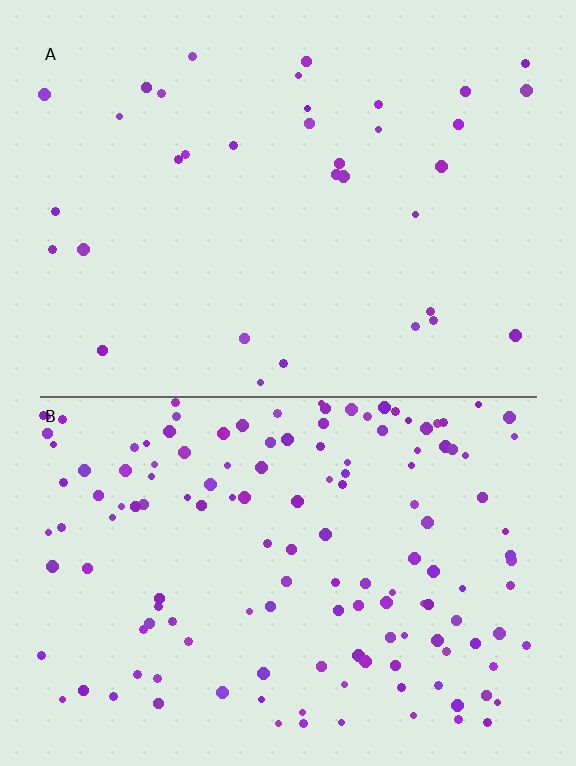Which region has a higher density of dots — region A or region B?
B (the bottom).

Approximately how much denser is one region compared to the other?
Approximately 4.1× — region B over region A.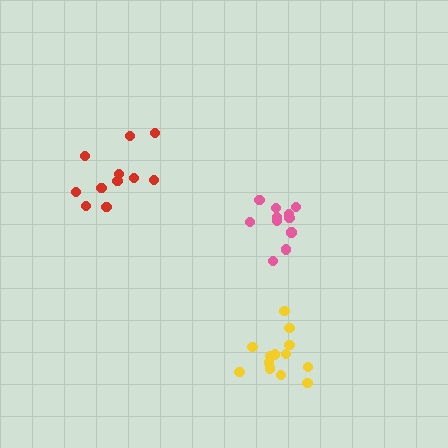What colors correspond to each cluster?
The clusters are colored: red, yellow, pink.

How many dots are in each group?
Group 1: 11 dots, Group 2: 14 dots, Group 3: 11 dots (36 total).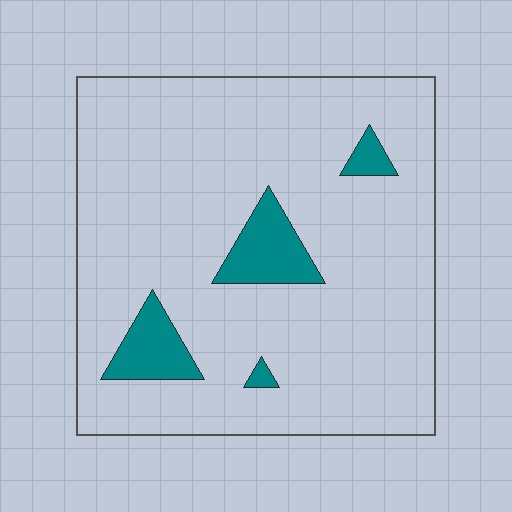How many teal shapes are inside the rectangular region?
4.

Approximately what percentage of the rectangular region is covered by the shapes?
Approximately 10%.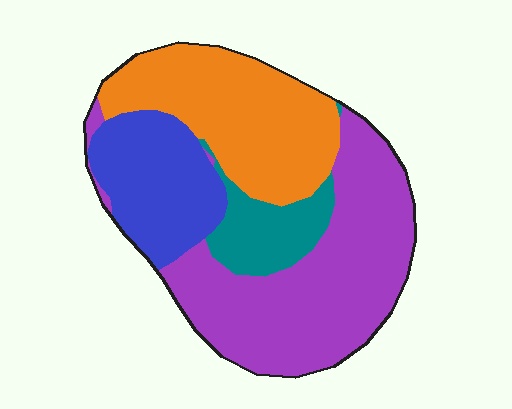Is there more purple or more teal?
Purple.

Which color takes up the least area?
Teal, at roughly 10%.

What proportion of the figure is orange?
Orange takes up between a quarter and a half of the figure.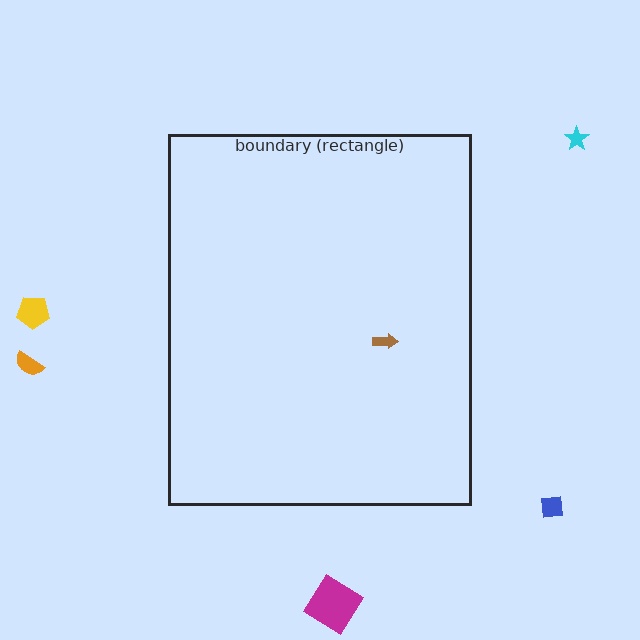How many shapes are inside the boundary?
1 inside, 5 outside.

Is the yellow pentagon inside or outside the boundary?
Outside.